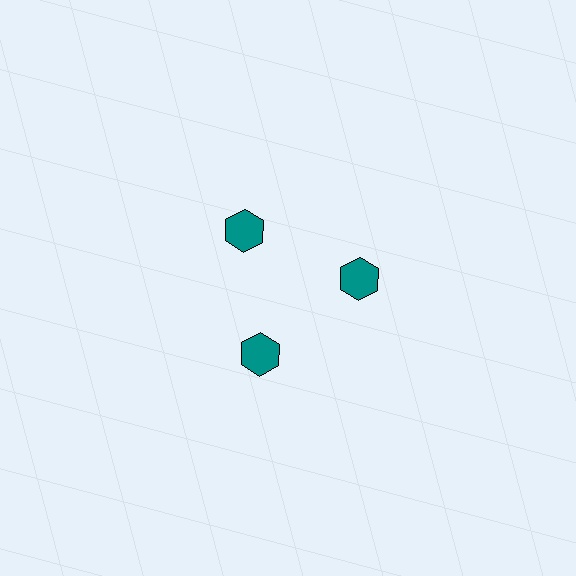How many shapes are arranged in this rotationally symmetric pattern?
There are 3 shapes, arranged in 3 groups of 1.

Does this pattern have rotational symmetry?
Yes, this pattern has 3-fold rotational symmetry. It looks the same after rotating 120 degrees around the center.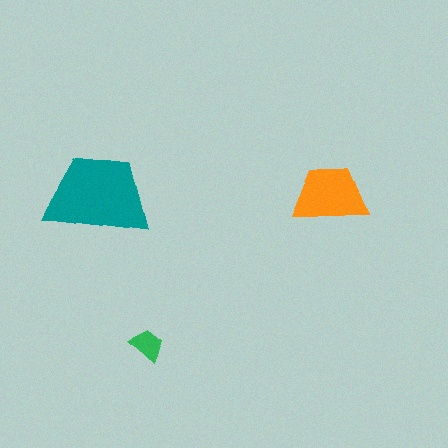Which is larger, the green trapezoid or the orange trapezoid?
The orange one.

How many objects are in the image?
There are 3 objects in the image.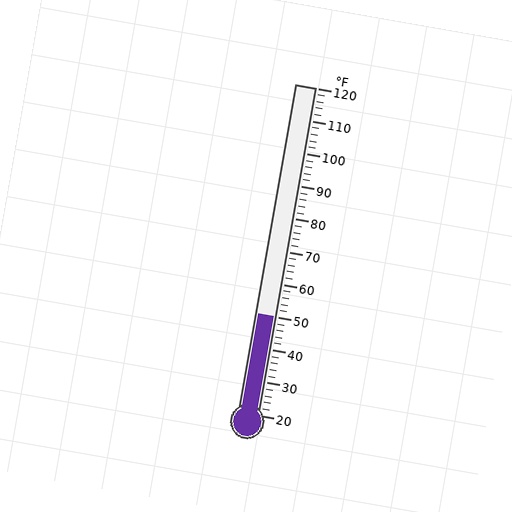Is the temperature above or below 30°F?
The temperature is above 30°F.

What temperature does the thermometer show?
The thermometer shows approximately 50°F.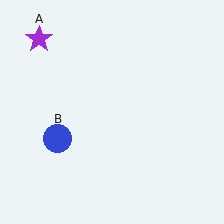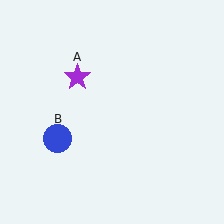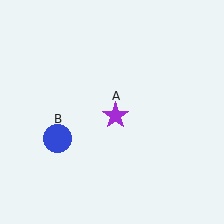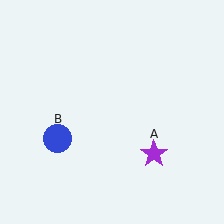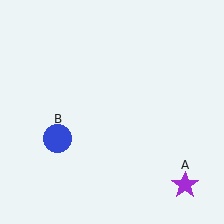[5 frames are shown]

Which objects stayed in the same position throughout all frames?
Blue circle (object B) remained stationary.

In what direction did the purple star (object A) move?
The purple star (object A) moved down and to the right.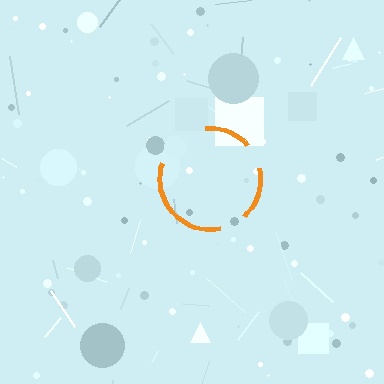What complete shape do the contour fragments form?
The contour fragments form a circle.